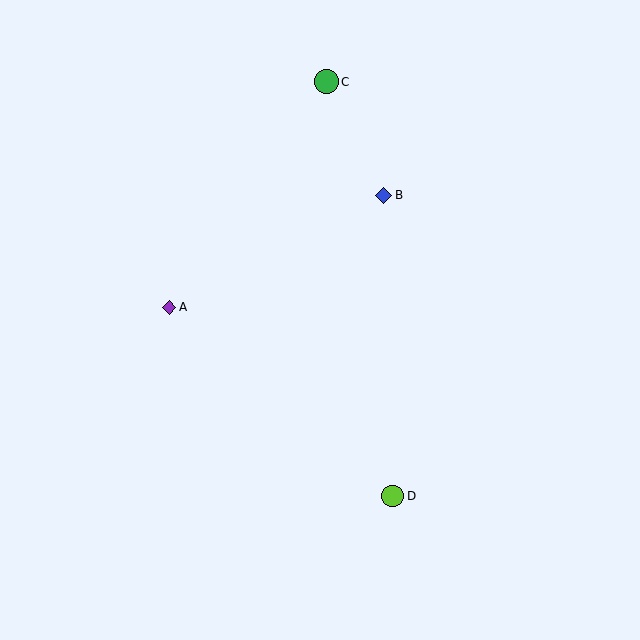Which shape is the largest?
The green circle (labeled C) is the largest.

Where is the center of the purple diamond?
The center of the purple diamond is at (169, 307).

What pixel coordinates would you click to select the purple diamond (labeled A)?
Click at (169, 307) to select the purple diamond A.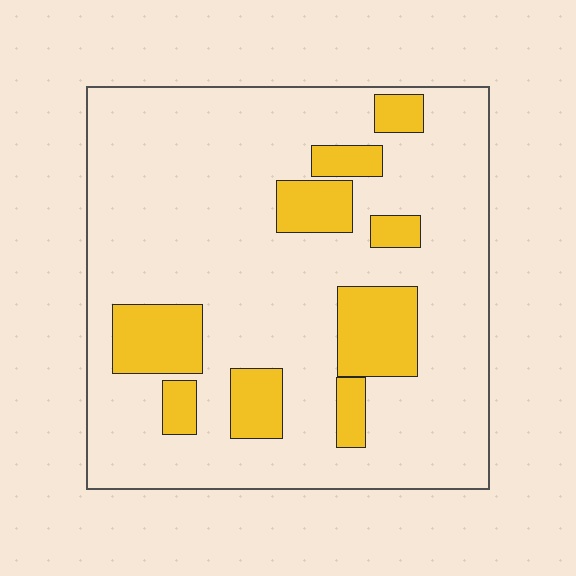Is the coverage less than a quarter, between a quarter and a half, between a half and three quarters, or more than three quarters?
Less than a quarter.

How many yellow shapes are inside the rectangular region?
9.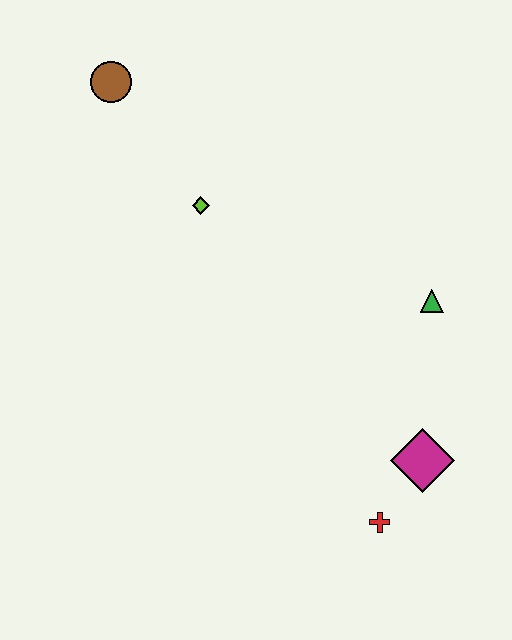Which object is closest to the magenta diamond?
The red cross is closest to the magenta diamond.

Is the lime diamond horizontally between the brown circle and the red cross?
Yes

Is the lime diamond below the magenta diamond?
No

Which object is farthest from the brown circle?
The red cross is farthest from the brown circle.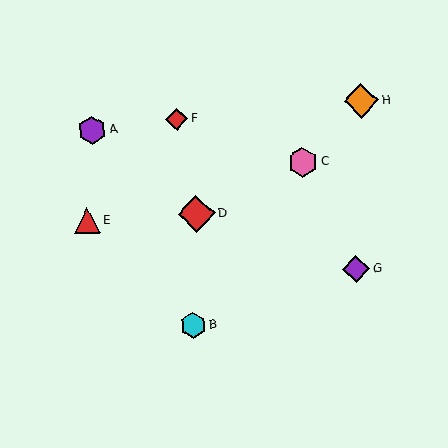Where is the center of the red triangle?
The center of the red triangle is at (87, 221).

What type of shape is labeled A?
Shape A is a purple hexagon.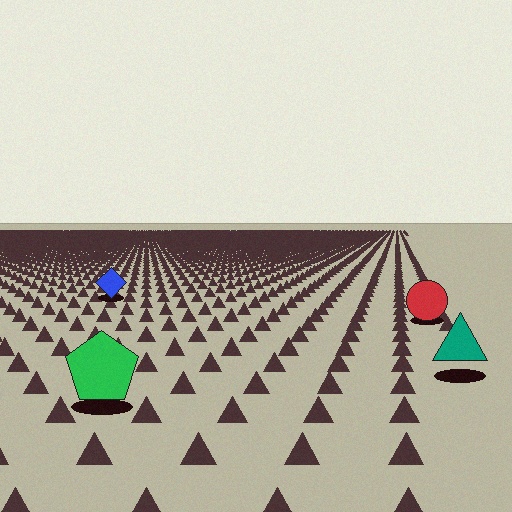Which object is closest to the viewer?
The green pentagon is closest. The texture marks near it are larger and more spread out.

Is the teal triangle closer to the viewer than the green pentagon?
No. The green pentagon is closer — you can tell from the texture gradient: the ground texture is coarser near it.